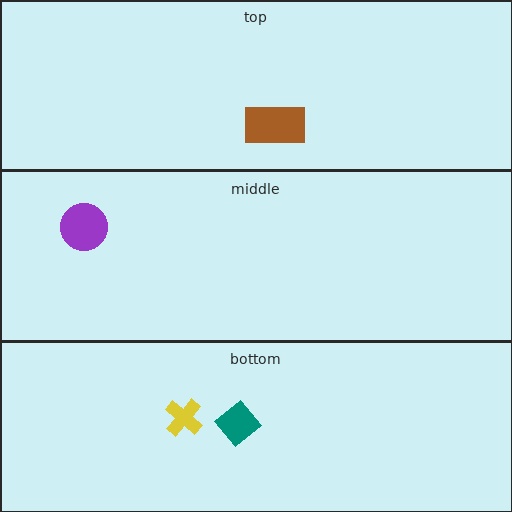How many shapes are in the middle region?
1.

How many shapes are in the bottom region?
2.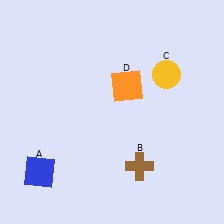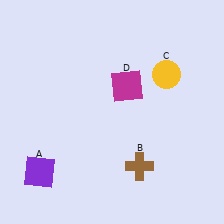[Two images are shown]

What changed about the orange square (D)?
In Image 1, D is orange. In Image 2, it changed to magenta.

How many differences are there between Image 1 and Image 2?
There are 2 differences between the two images.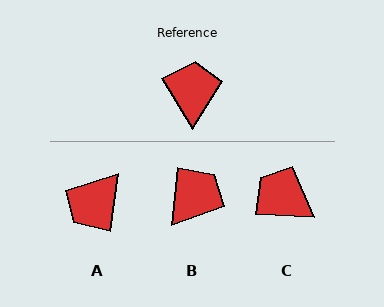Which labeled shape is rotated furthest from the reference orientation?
A, about 140 degrees away.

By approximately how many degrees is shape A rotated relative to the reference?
Approximately 140 degrees counter-clockwise.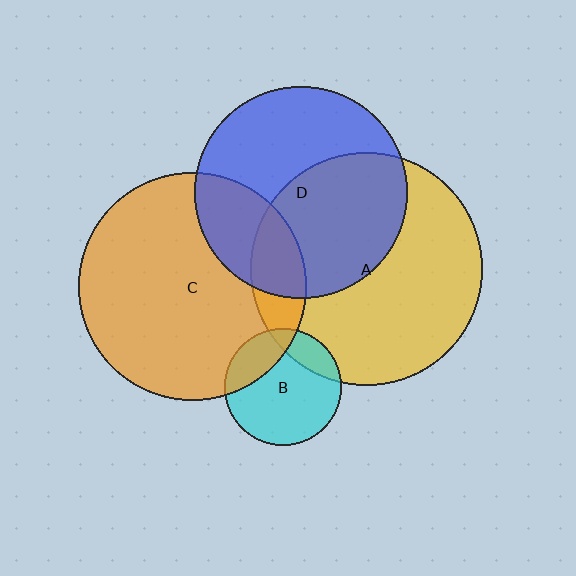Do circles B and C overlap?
Yes.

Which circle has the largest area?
Circle A (yellow).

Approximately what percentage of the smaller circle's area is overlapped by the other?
Approximately 25%.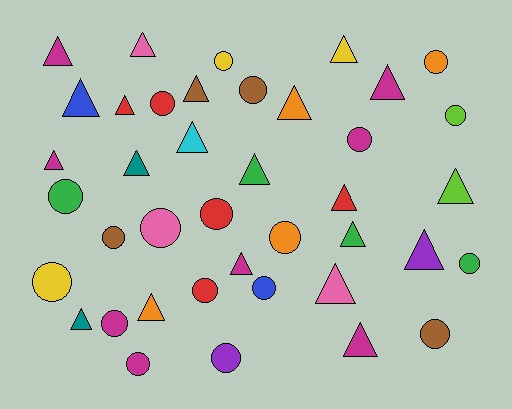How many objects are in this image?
There are 40 objects.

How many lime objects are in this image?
There are 2 lime objects.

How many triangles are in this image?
There are 21 triangles.